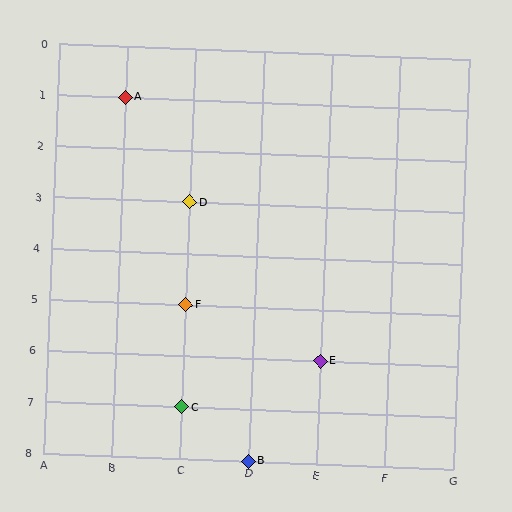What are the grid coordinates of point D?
Point D is at grid coordinates (C, 3).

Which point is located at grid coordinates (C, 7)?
Point C is at (C, 7).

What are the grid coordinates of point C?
Point C is at grid coordinates (C, 7).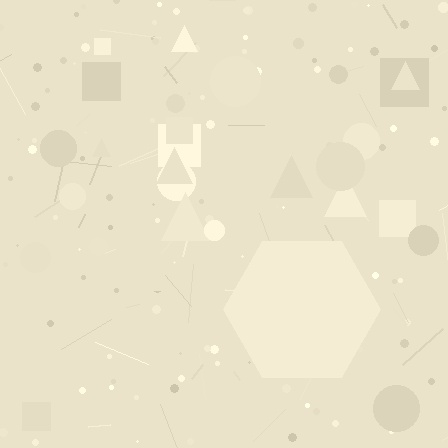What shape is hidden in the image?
A hexagon is hidden in the image.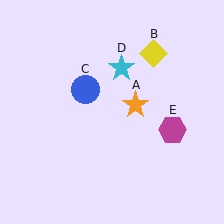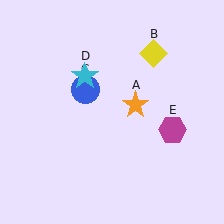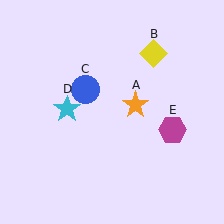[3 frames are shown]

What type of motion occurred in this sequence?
The cyan star (object D) rotated counterclockwise around the center of the scene.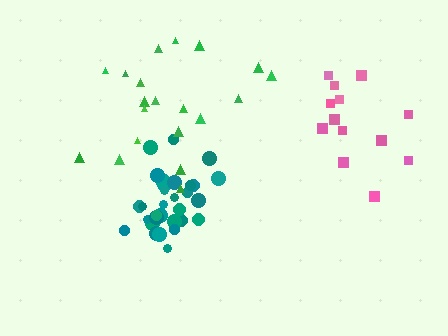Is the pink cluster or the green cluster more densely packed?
Pink.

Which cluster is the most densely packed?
Teal.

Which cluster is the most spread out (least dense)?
Green.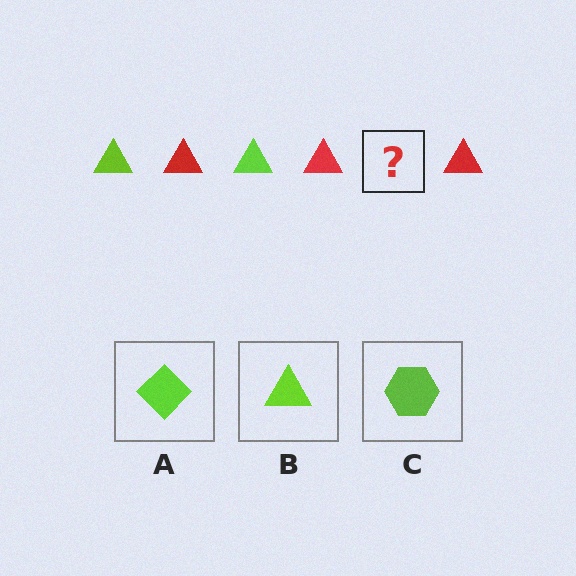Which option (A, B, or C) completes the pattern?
B.